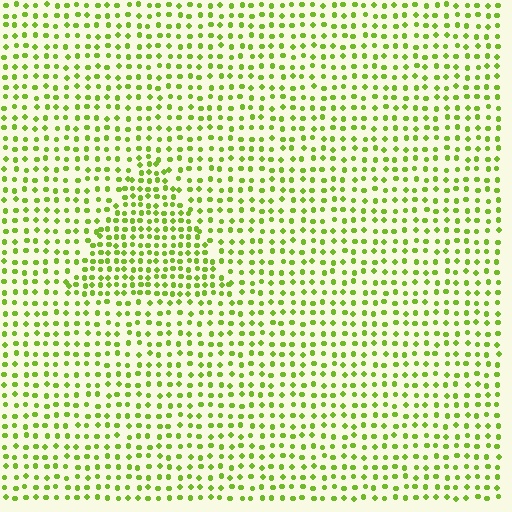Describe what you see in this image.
The image contains small lime elements arranged at two different densities. A triangle-shaped region is visible where the elements are more densely packed than the surrounding area.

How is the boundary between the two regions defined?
The boundary is defined by a change in element density (approximately 1.6x ratio). All elements are the same color, size, and shape.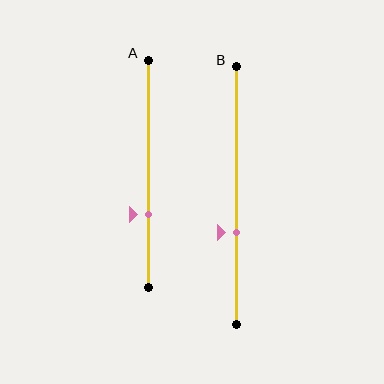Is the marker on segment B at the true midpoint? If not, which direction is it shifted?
No, the marker on segment B is shifted downward by about 14% of the segment length.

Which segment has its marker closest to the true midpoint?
Segment B has its marker closest to the true midpoint.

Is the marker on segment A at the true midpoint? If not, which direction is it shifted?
No, the marker on segment A is shifted downward by about 18% of the segment length.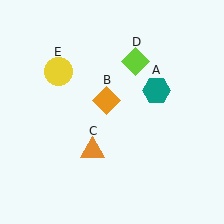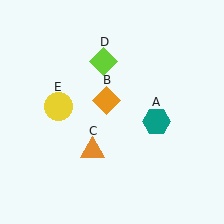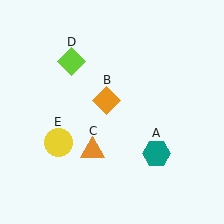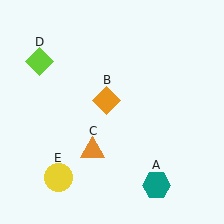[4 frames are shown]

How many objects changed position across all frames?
3 objects changed position: teal hexagon (object A), lime diamond (object D), yellow circle (object E).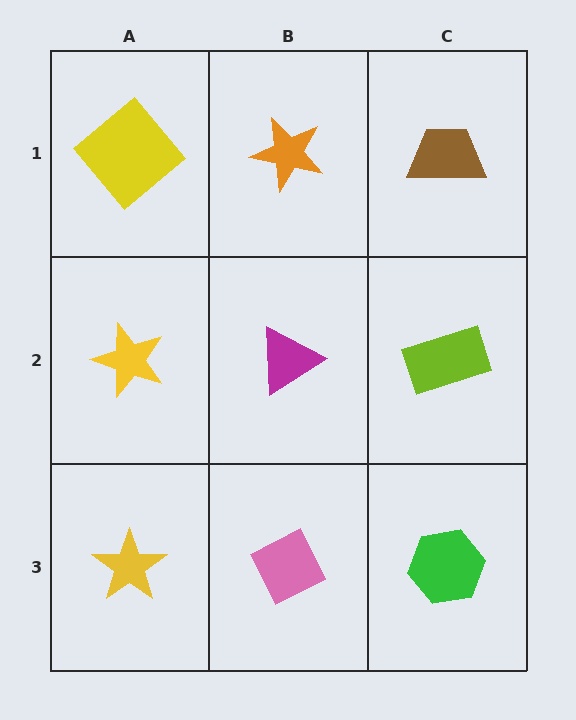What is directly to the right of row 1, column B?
A brown trapezoid.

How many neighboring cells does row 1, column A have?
2.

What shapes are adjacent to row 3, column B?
A magenta triangle (row 2, column B), a yellow star (row 3, column A), a green hexagon (row 3, column C).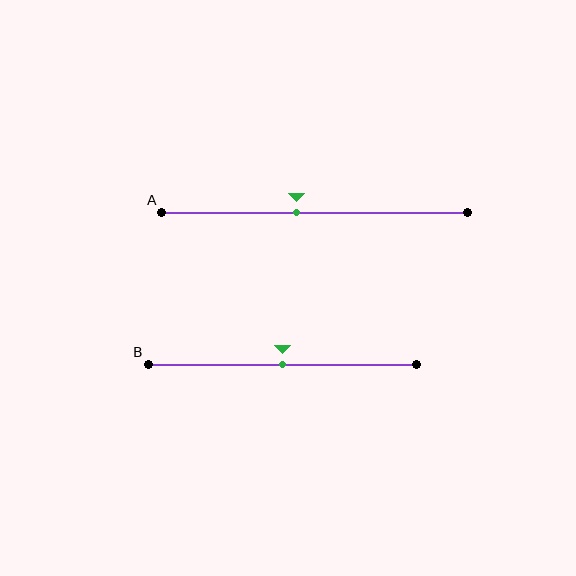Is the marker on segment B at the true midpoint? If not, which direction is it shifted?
Yes, the marker on segment B is at the true midpoint.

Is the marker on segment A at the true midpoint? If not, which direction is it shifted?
No, the marker on segment A is shifted to the left by about 6% of the segment length.